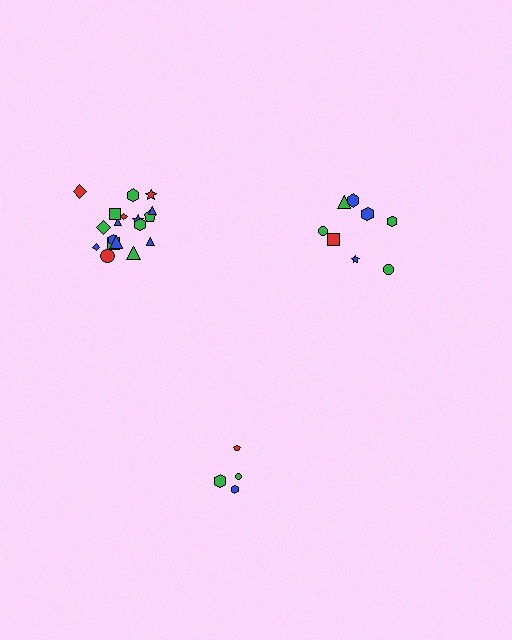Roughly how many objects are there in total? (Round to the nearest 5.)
Roughly 30 objects in total.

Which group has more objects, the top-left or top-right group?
The top-left group.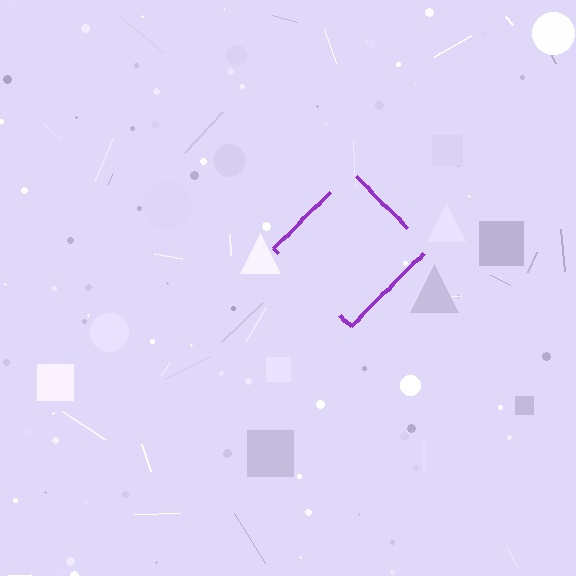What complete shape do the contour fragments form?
The contour fragments form a diamond.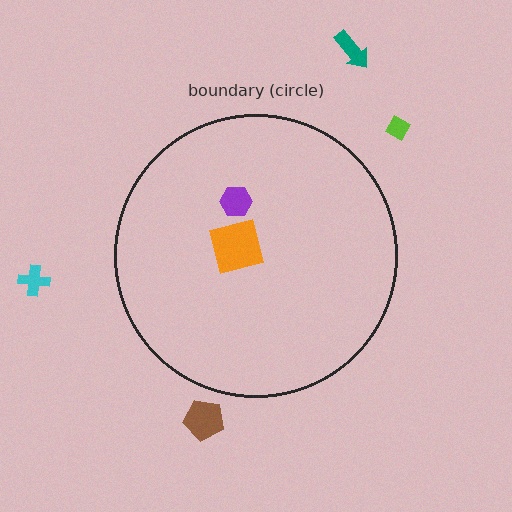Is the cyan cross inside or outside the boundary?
Outside.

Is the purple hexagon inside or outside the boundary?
Inside.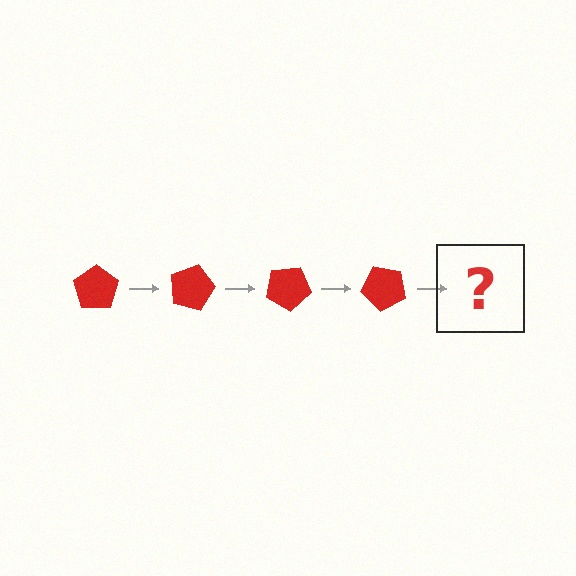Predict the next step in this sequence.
The next step is a red pentagon rotated 60 degrees.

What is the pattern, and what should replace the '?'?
The pattern is that the pentagon rotates 15 degrees each step. The '?' should be a red pentagon rotated 60 degrees.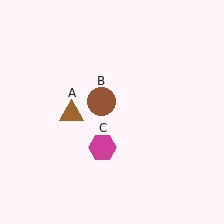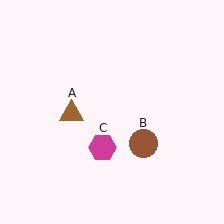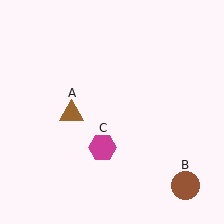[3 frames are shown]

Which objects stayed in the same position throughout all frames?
Brown triangle (object A) and magenta hexagon (object C) remained stationary.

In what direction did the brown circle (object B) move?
The brown circle (object B) moved down and to the right.